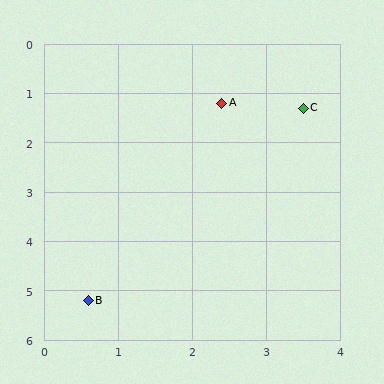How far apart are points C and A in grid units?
Points C and A are about 1.1 grid units apart.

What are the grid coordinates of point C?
Point C is at approximately (3.5, 1.3).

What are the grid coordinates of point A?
Point A is at approximately (2.4, 1.2).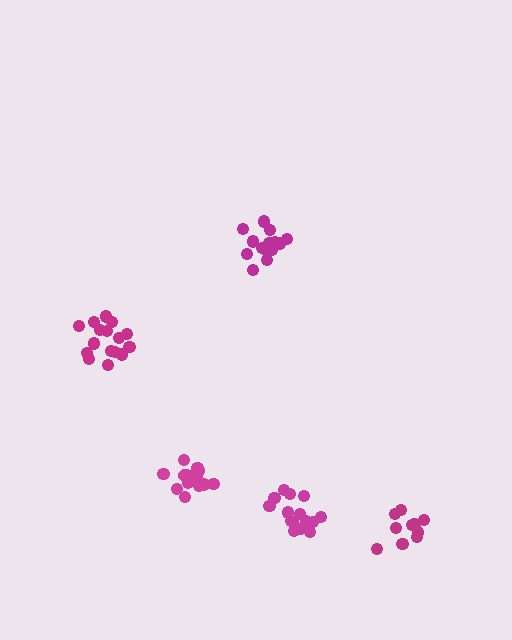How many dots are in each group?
Group 1: 15 dots, Group 2: 15 dots, Group 3: 16 dots, Group 4: 16 dots, Group 5: 10 dots (72 total).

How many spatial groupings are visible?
There are 5 spatial groupings.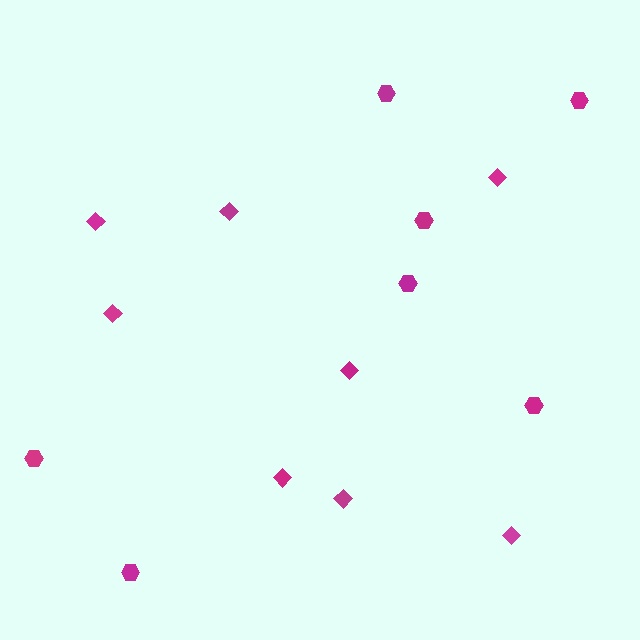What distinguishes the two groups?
There are 2 groups: one group of diamonds (8) and one group of hexagons (7).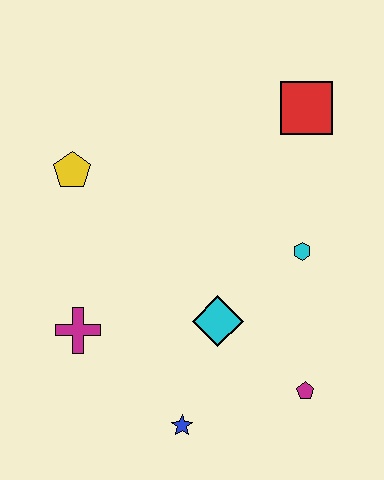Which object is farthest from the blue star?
The red square is farthest from the blue star.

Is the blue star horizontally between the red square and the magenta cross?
Yes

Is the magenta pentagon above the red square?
No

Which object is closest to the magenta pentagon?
The cyan diamond is closest to the magenta pentagon.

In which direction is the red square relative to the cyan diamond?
The red square is above the cyan diamond.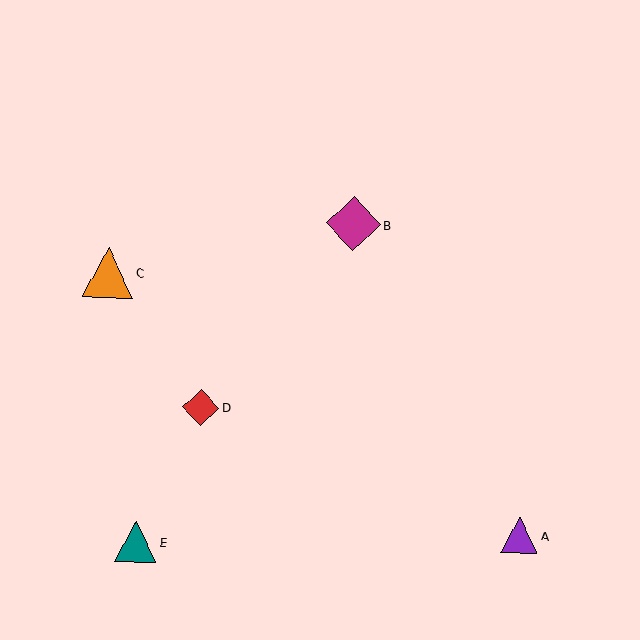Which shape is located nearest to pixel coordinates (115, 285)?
The orange triangle (labeled C) at (108, 272) is nearest to that location.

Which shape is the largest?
The magenta diamond (labeled B) is the largest.